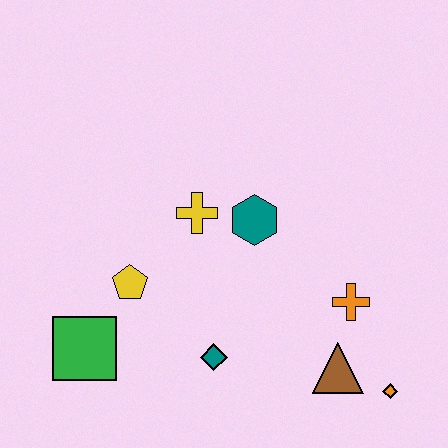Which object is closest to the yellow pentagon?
The green square is closest to the yellow pentagon.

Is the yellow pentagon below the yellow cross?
Yes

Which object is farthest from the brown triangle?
The green square is farthest from the brown triangle.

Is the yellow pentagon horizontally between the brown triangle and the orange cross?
No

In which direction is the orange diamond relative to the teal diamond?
The orange diamond is to the right of the teal diamond.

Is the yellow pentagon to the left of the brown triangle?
Yes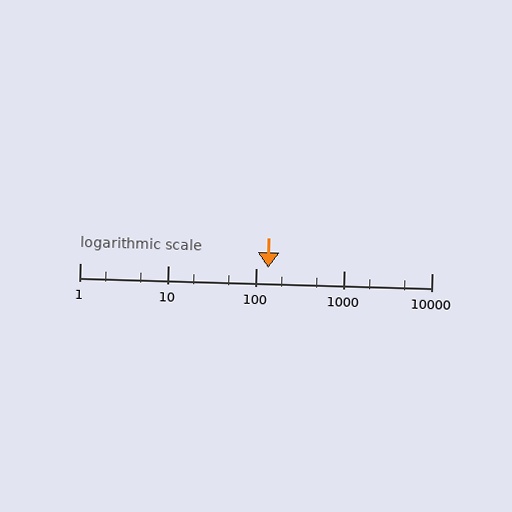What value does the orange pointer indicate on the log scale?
The pointer indicates approximately 140.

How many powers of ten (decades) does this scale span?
The scale spans 4 decades, from 1 to 10000.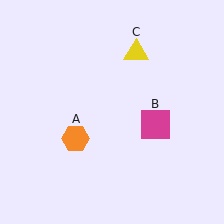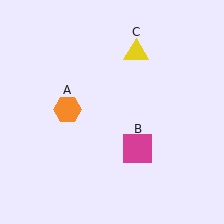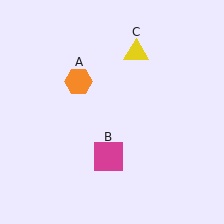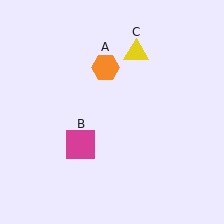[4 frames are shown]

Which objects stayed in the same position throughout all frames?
Yellow triangle (object C) remained stationary.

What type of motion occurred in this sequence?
The orange hexagon (object A), magenta square (object B) rotated clockwise around the center of the scene.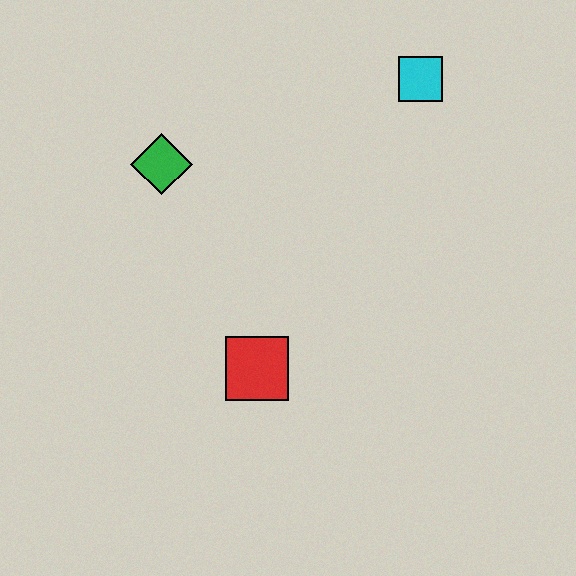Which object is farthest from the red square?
The cyan square is farthest from the red square.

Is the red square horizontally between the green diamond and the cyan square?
Yes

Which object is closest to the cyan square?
The green diamond is closest to the cyan square.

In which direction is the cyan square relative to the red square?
The cyan square is above the red square.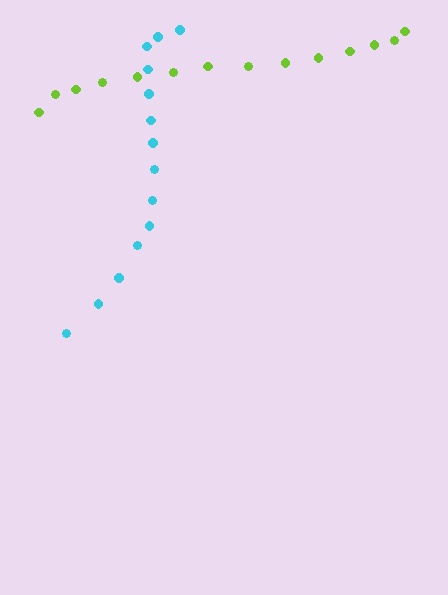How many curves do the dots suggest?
There are 2 distinct paths.